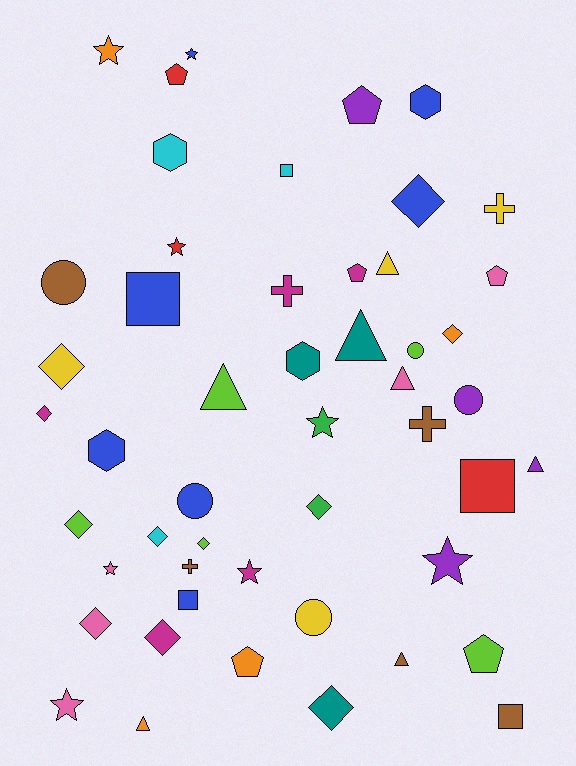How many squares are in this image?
There are 5 squares.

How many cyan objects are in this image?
There are 3 cyan objects.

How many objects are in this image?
There are 50 objects.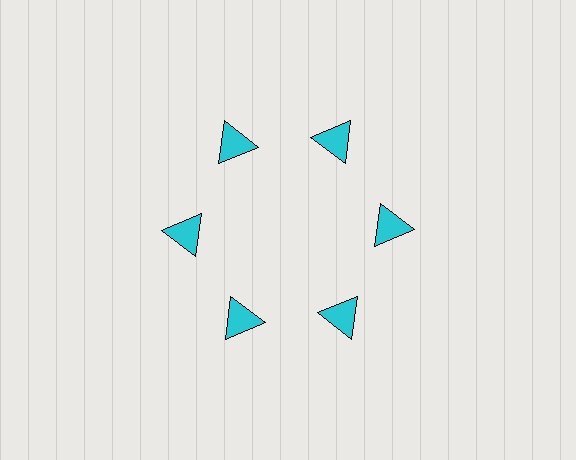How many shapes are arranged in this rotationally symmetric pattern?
There are 6 shapes, arranged in 6 groups of 1.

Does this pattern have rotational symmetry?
Yes, this pattern has 6-fold rotational symmetry. It looks the same after rotating 60 degrees around the center.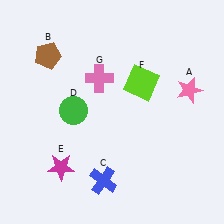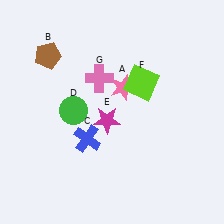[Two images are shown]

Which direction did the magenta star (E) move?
The magenta star (E) moved up.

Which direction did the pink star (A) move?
The pink star (A) moved left.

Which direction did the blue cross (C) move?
The blue cross (C) moved up.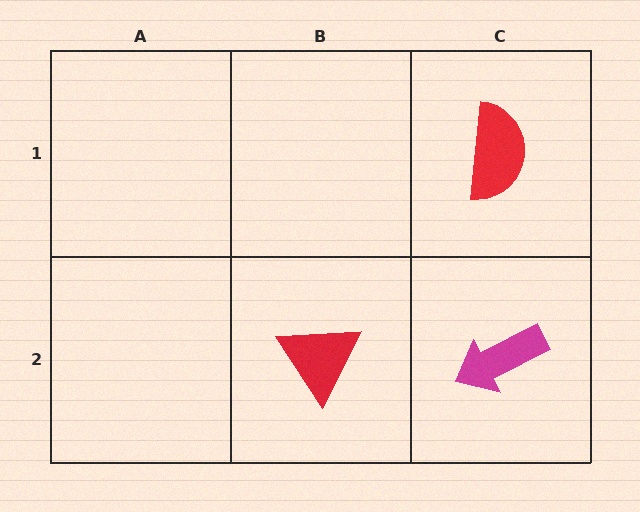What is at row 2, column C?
A magenta arrow.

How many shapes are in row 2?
2 shapes.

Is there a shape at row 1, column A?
No, that cell is empty.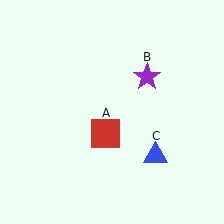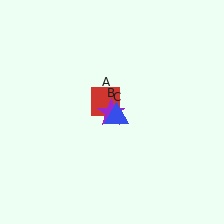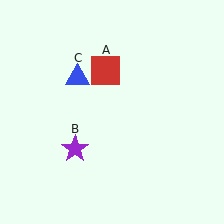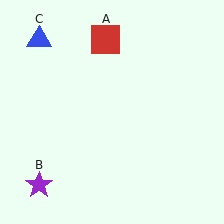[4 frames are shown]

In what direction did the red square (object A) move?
The red square (object A) moved up.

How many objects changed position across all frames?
3 objects changed position: red square (object A), purple star (object B), blue triangle (object C).